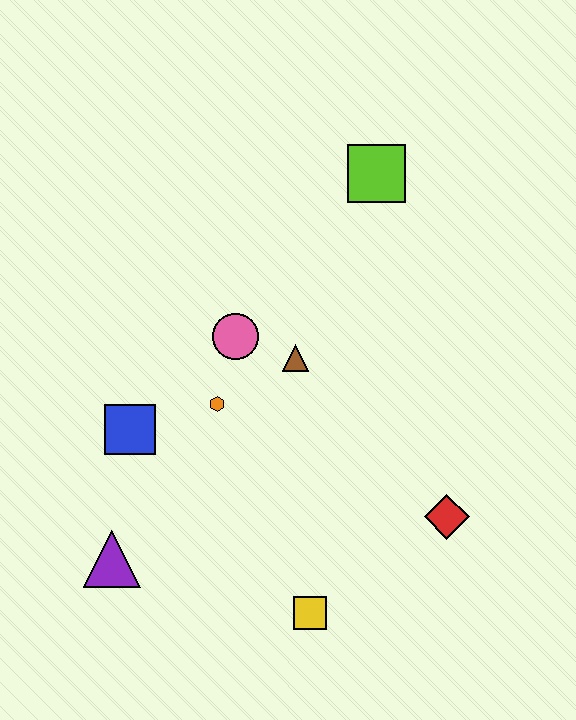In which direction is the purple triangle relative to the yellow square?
The purple triangle is to the left of the yellow square.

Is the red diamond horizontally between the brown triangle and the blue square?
No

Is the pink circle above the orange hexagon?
Yes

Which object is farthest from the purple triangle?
The lime square is farthest from the purple triangle.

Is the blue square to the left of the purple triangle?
No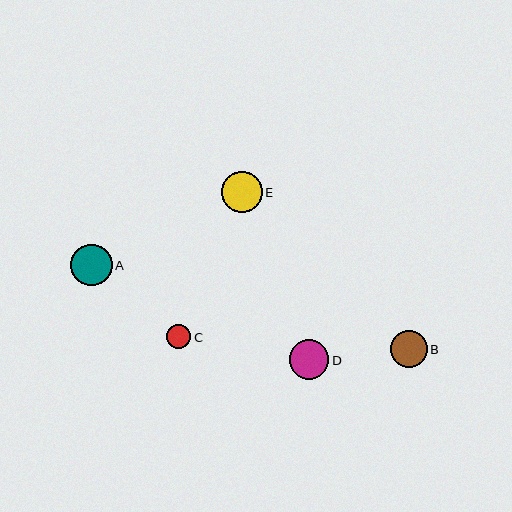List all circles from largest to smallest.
From largest to smallest: A, E, D, B, C.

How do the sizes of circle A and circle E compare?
Circle A and circle E are approximately the same size.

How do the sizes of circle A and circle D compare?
Circle A and circle D are approximately the same size.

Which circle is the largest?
Circle A is the largest with a size of approximately 41 pixels.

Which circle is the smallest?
Circle C is the smallest with a size of approximately 24 pixels.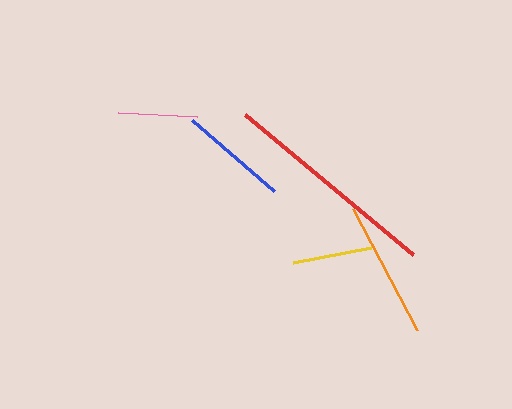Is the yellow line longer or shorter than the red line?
The red line is longer than the yellow line.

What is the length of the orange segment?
The orange segment is approximately 137 pixels long.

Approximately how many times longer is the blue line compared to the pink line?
The blue line is approximately 1.4 times the length of the pink line.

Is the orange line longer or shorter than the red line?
The red line is longer than the orange line.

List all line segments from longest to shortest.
From longest to shortest: red, orange, blue, yellow, pink.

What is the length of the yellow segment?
The yellow segment is approximately 79 pixels long.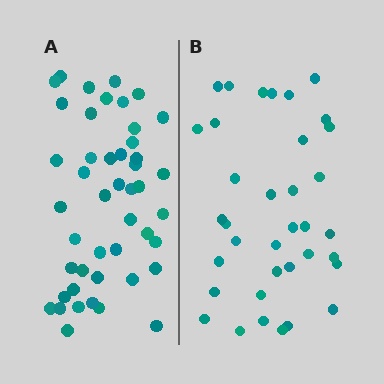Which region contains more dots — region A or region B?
Region A (the left region) has more dots.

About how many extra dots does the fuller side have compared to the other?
Region A has roughly 10 or so more dots than region B.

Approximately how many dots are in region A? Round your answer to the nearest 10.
About 50 dots. (The exact count is 46, which rounds to 50.)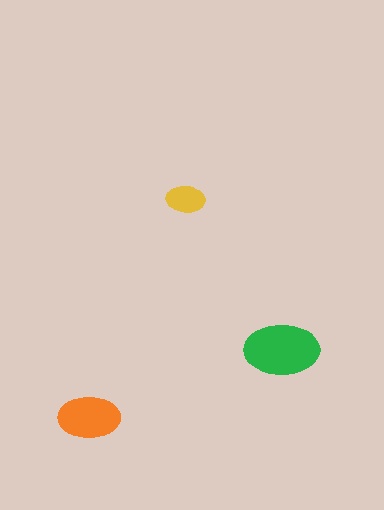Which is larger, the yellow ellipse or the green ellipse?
The green one.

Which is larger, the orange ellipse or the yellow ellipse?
The orange one.